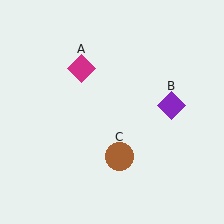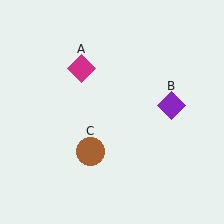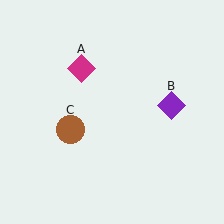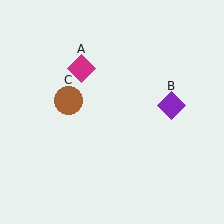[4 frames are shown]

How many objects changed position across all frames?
1 object changed position: brown circle (object C).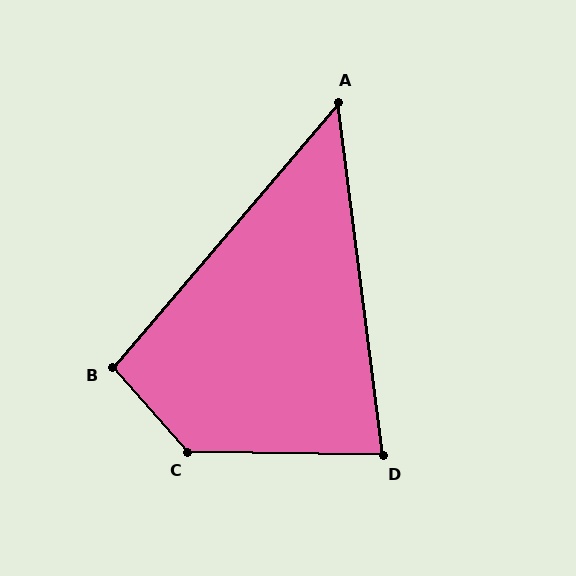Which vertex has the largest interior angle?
C, at approximately 132 degrees.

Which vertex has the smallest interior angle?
A, at approximately 48 degrees.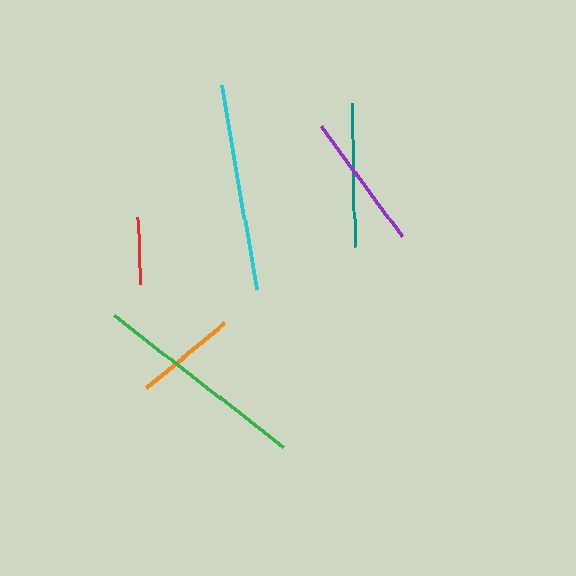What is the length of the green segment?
The green segment is approximately 215 pixels long.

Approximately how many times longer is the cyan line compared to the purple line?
The cyan line is approximately 1.5 times the length of the purple line.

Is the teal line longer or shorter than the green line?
The green line is longer than the teal line.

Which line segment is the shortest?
The red line is the shortest at approximately 68 pixels.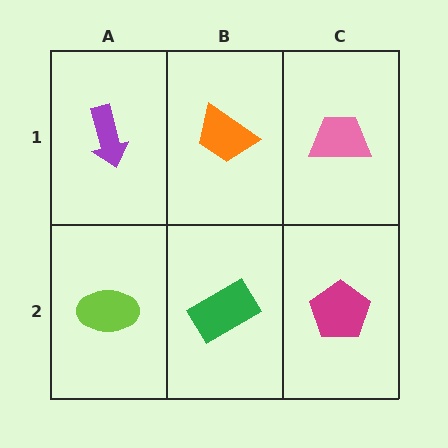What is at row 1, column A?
A purple arrow.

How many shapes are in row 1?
3 shapes.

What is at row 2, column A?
A lime ellipse.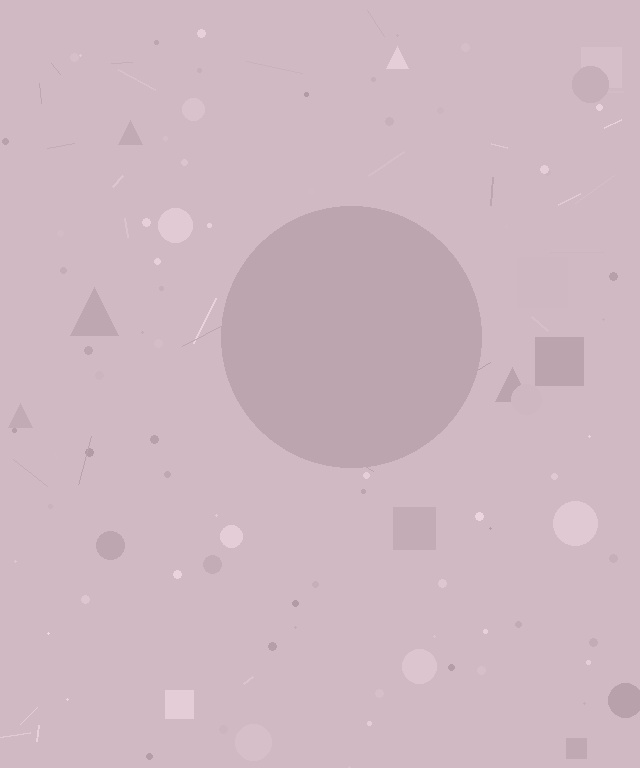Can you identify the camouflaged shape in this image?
The camouflaged shape is a circle.